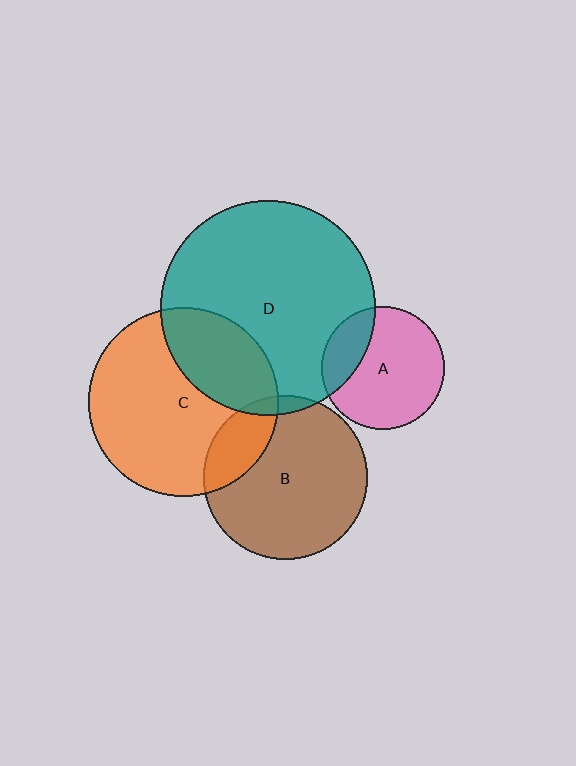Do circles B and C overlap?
Yes.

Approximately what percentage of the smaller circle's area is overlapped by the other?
Approximately 20%.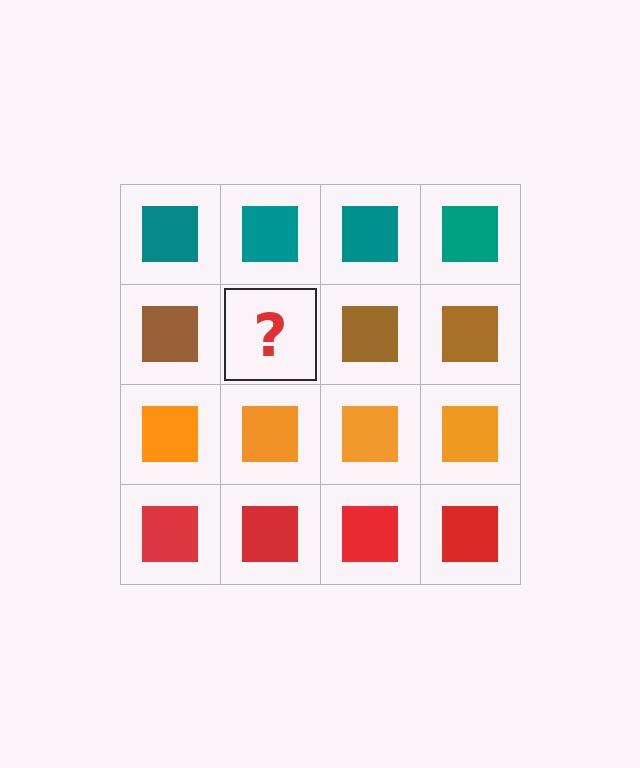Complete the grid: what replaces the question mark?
The question mark should be replaced with a brown square.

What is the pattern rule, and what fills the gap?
The rule is that each row has a consistent color. The gap should be filled with a brown square.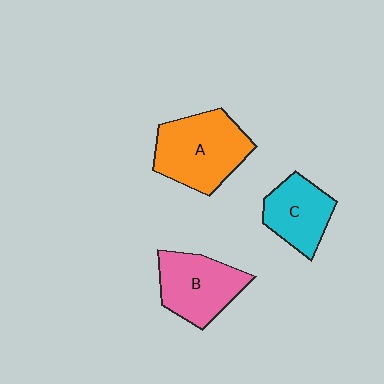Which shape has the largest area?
Shape A (orange).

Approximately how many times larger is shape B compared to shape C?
Approximately 1.2 times.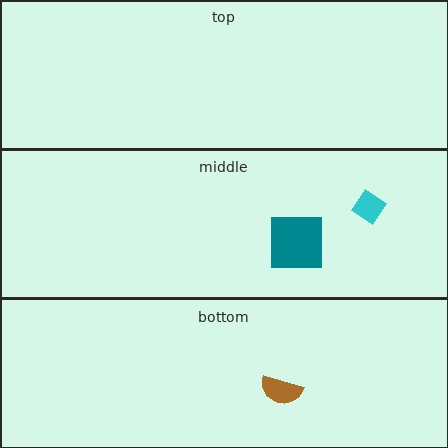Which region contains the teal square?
The middle region.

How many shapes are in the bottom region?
1.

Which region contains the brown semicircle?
The bottom region.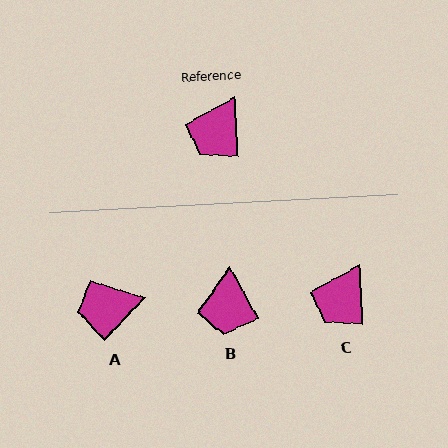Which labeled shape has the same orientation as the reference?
C.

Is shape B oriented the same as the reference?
No, it is off by about 26 degrees.